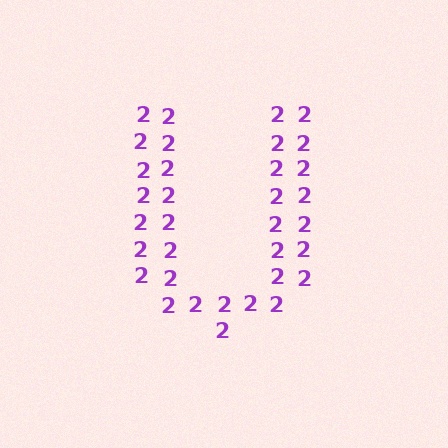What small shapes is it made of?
It is made of small digit 2's.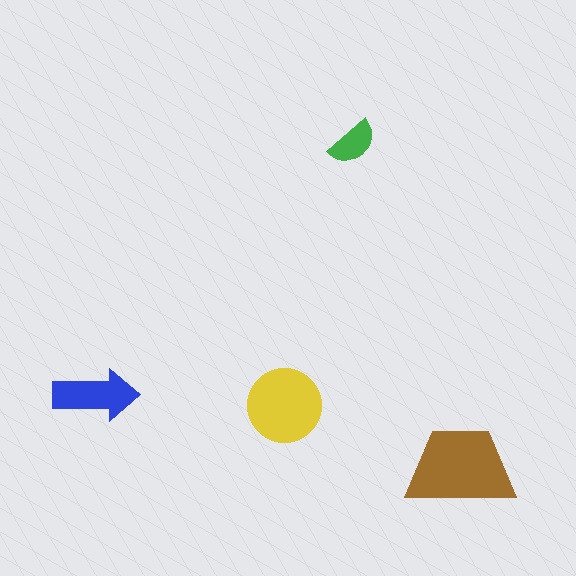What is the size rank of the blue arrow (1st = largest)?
3rd.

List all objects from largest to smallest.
The brown trapezoid, the yellow circle, the blue arrow, the green semicircle.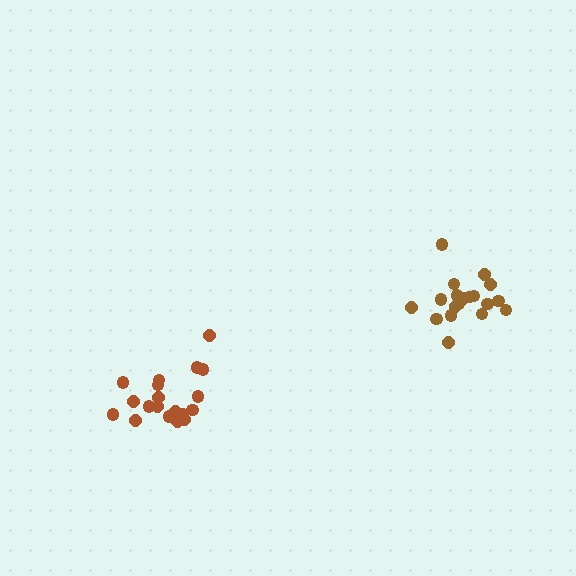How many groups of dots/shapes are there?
There are 2 groups.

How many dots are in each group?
Group 1: 20 dots, Group 2: 19 dots (39 total).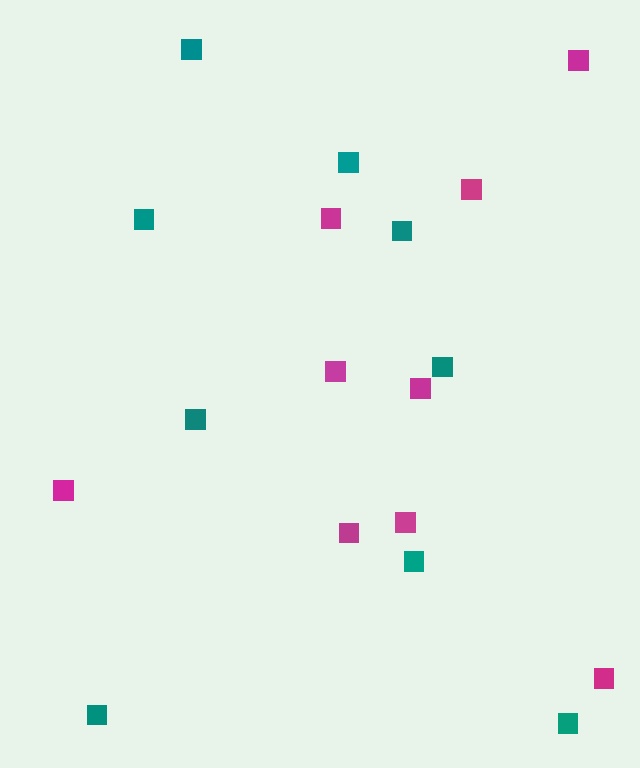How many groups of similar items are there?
There are 2 groups: one group of teal squares (9) and one group of magenta squares (9).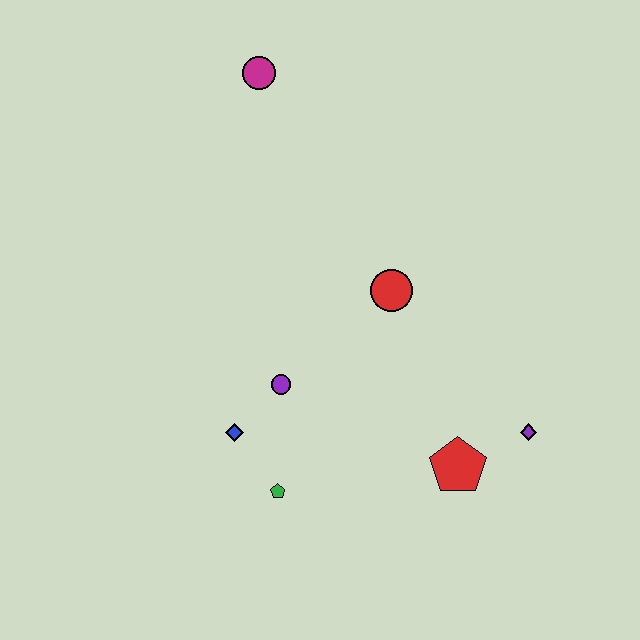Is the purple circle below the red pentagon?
No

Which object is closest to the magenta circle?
The red circle is closest to the magenta circle.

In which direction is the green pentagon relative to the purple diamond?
The green pentagon is to the left of the purple diamond.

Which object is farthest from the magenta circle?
The purple diamond is farthest from the magenta circle.